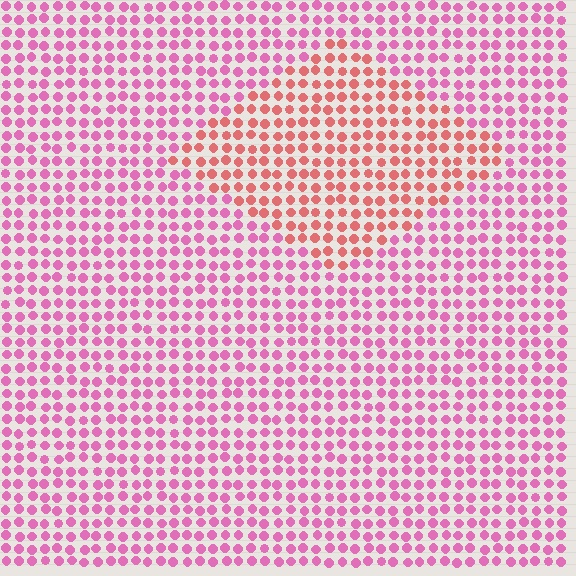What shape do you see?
I see a diamond.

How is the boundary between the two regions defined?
The boundary is defined purely by a slight shift in hue (about 37 degrees). Spacing, size, and orientation are identical on both sides.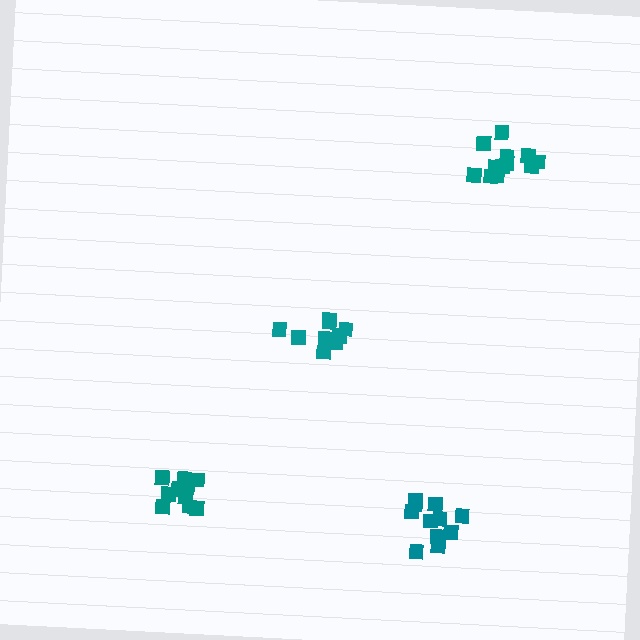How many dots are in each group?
Group 1: 10 dots, Group 2: 12 dots, Group 3: 11 dots, Group 4: 14 dots (47 total).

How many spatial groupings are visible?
There are 4 spatial groupings.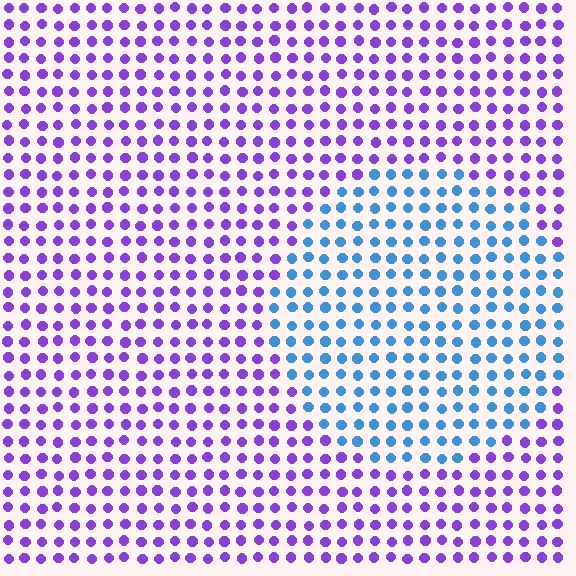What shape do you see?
I see a circle.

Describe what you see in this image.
The image is filled with small purple elements in a uniform arrangement. A circle-shaped region is visible where the elements are tinted to a slightly different hue, forming a subtle color boundary.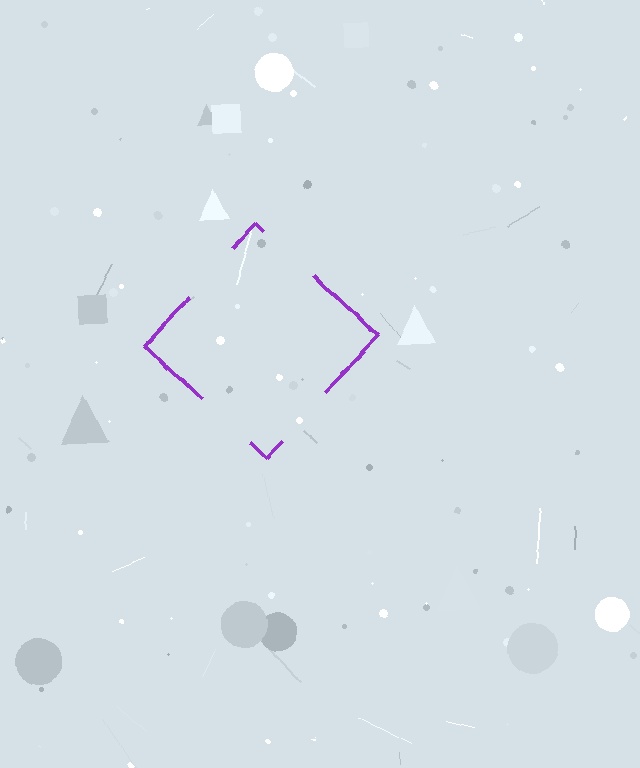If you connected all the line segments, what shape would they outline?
They would outline a diamond.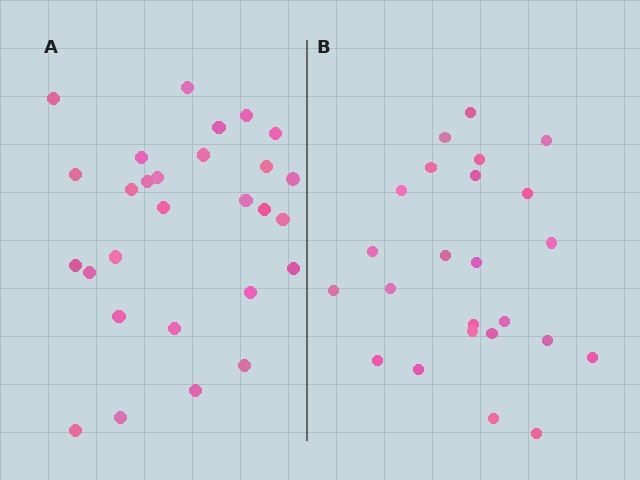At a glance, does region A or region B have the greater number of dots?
Region A (the left region) has more dots.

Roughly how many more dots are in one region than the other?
Region A has about 4 more dots than region B.